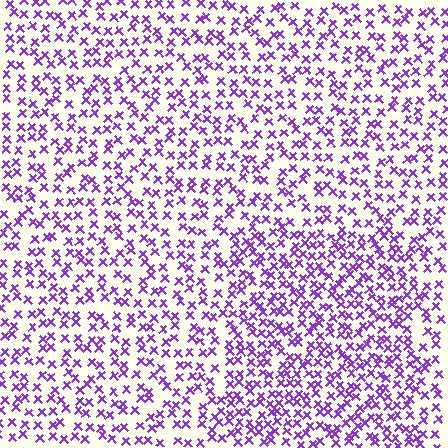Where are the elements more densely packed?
The elements are more densely packed inside the rectangle boundary.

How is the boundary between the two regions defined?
The boundary is defined by a change in element density (approximately 1.6x ratio). All elements are the same color, size, and shape.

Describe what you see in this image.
The image contains small purple elements arranged at two different densities. A rectangle-shaped region is visible where the elements are more densely packed than the surrounding area.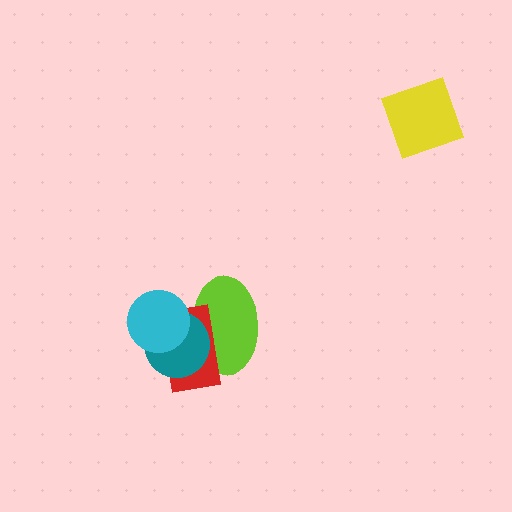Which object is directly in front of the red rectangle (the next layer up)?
The teal circle is directly in front of the red rectangle.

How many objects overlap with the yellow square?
0 objects overlap with the yellow square.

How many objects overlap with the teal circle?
3 objects overlap with the teal circle.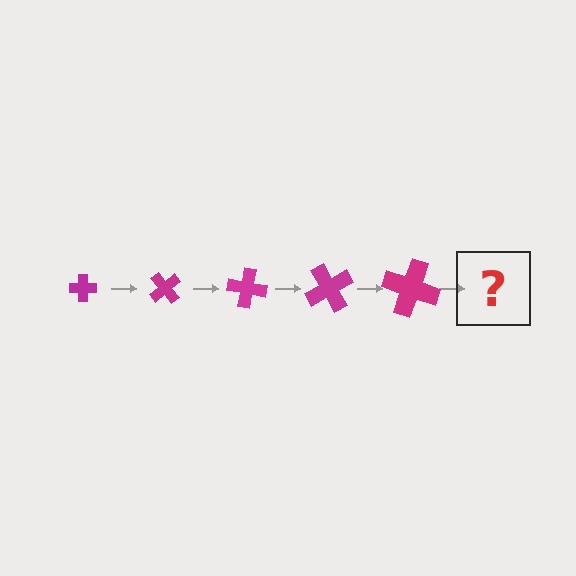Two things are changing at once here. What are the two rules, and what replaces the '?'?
The two rules are that the cross grows larger each step and it rotates 50 degrees each step. The '?' should be a cross, larger than the previous one and rotated 250 degrees from the start.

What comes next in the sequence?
The next element should be a cross, larger than the previous one and rotated 250 degrees from the start.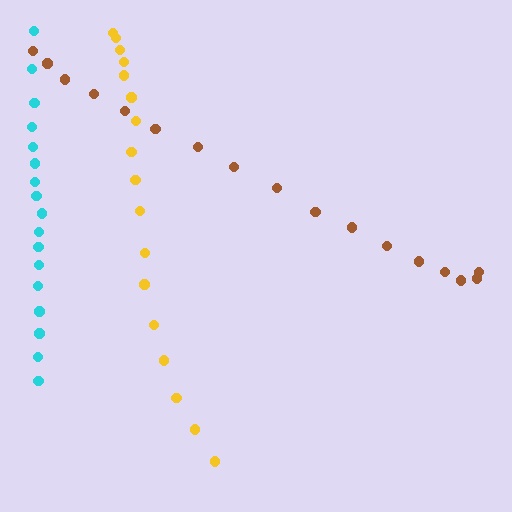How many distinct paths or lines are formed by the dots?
There are 3 distinct paths.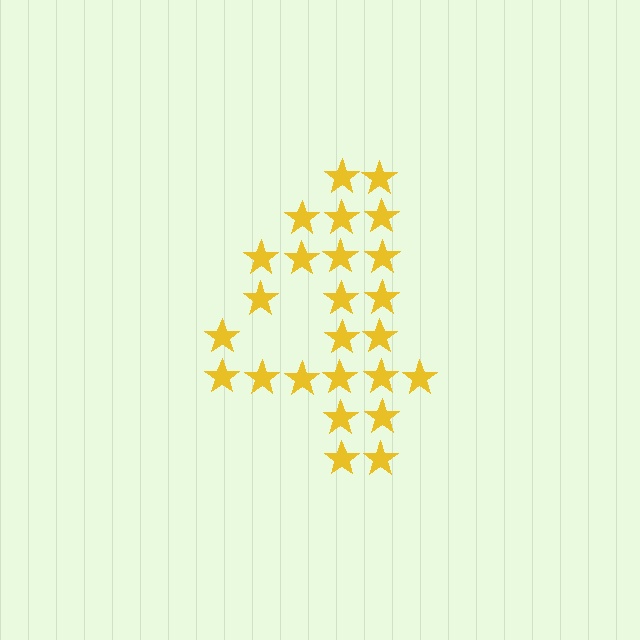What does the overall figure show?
The overall figure shows the digit 4.